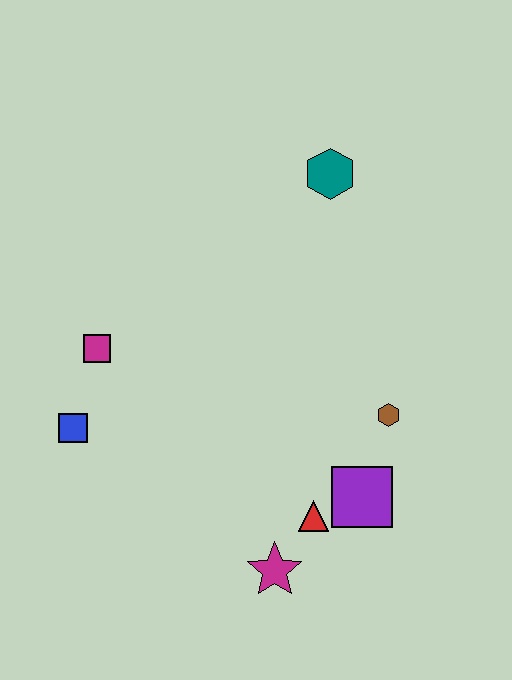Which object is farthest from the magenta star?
The teal hexagon is farthest from the magenta star.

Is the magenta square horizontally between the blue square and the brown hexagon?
Yes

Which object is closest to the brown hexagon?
The purple square is closest to the brown hexagon.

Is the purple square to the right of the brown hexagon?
No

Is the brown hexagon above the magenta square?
No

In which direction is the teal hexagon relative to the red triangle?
The teal hexagon is above the red triangle.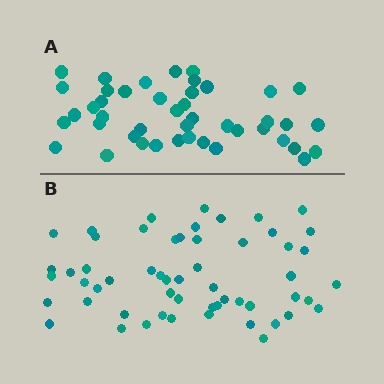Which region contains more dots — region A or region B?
Region B (the bottom region) has more dots.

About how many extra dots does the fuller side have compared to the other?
Region B has roughly 12 or so more dots than region A.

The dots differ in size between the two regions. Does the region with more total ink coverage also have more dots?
No. Region A has more total ink coverage because its dots are larger, but region B actually contains more individual dots. Total area can be misleading — the number of items is what matters here.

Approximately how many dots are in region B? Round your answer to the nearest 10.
About 60 dots. (The exact count is 56, which rounds to 60.)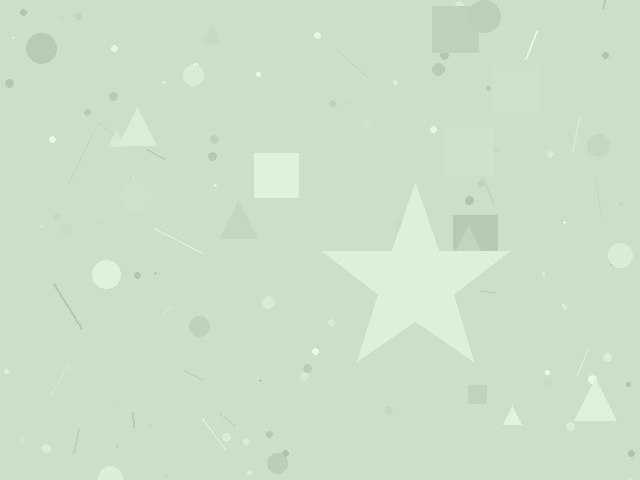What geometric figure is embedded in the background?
A star is embedded in the background.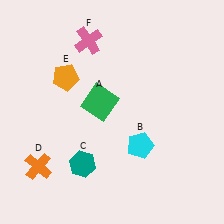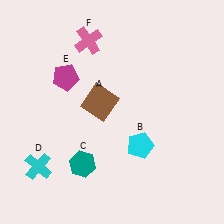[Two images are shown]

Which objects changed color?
A changed from green to brown. D changed from orange to cyan. E changed from orange to magenta.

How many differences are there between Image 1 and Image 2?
There are 3 differences between the two images.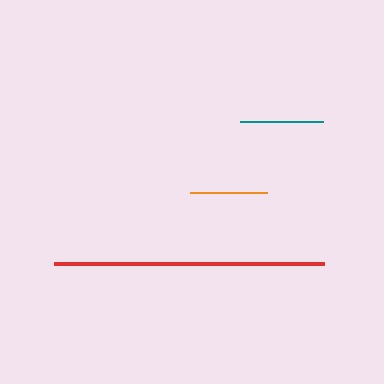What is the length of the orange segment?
The orange segment is approximately 76 pixels long.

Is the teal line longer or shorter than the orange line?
The teal line is longer than the orange line.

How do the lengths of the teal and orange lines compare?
The teal and orange lines are approximately the same length.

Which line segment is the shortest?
The orange line is the shortest at approximately 76 pixels.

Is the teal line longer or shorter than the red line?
The red line is longer than the teal line.